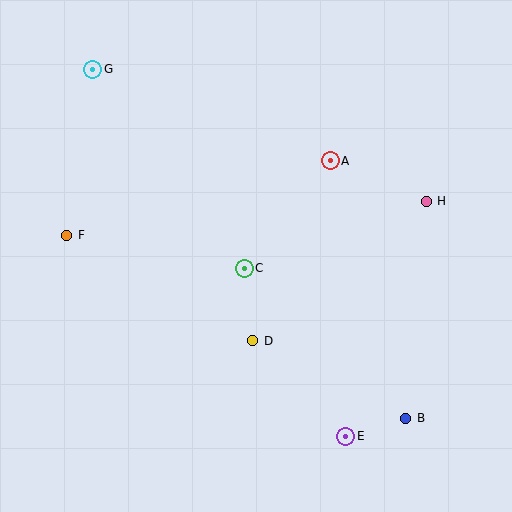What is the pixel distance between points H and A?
The distance between H and A is 104 pixels.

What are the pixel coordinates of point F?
Point F is at (67, 235).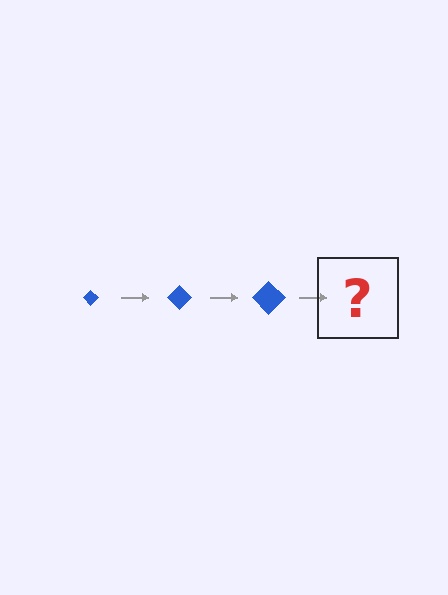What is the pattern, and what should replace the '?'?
The pattern is that the diamond gets progressively larger each step. The '?' should be a blue diamond, larger than the previous one.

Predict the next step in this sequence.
The next step is a blue diamond, larger than the previous one.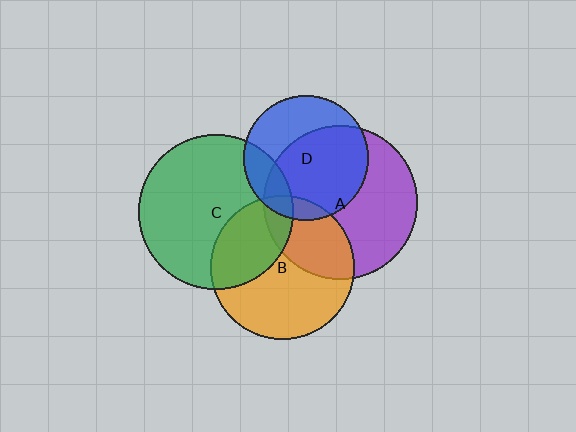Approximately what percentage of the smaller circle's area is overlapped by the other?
Approximately 35%.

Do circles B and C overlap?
Yes.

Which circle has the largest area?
Circle C (green).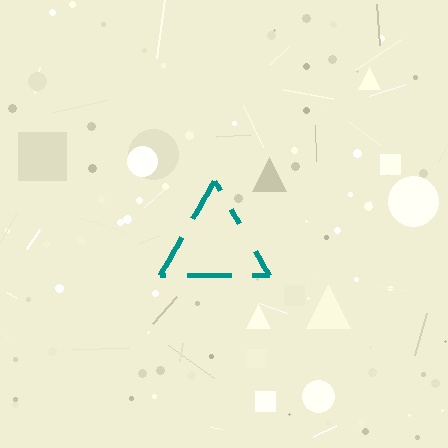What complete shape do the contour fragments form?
The contour fragments form a triangle.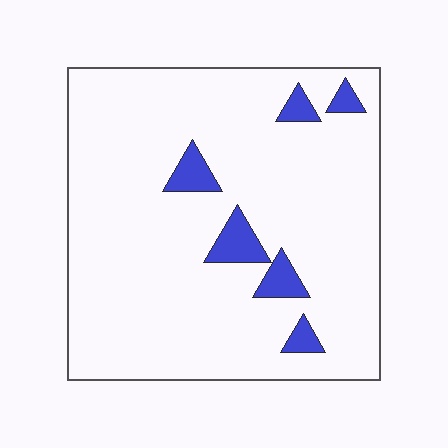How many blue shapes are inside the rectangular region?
6.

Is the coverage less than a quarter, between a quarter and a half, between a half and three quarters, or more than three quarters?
Less than a quarter.